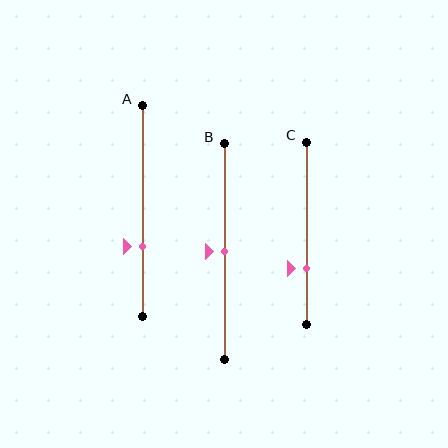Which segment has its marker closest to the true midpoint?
Segment B has its marker closest to the true midpoint.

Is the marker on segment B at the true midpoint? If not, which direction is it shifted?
Yes, the marker on segment B is at the true midpoint.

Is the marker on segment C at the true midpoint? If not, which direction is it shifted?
No, the marker on segment C is shifted downward by about 19% of the segment length.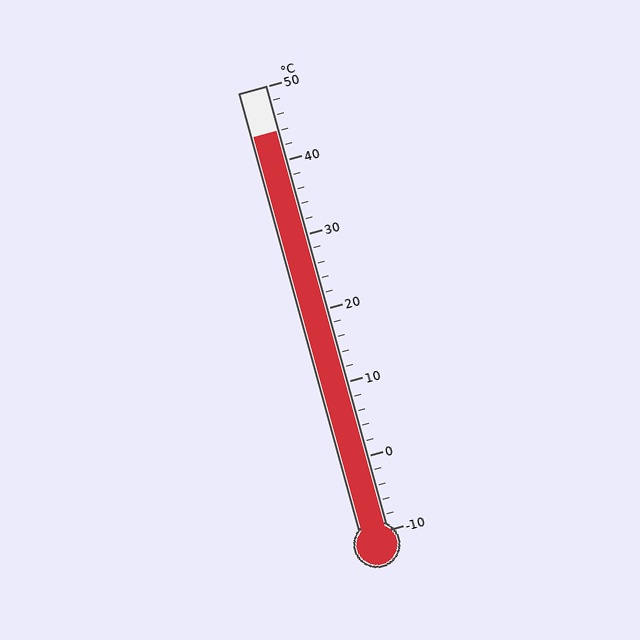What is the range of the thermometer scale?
The thermometer scale ranges from -10°C to 50°C.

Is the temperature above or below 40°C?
The temperature is above 40°C.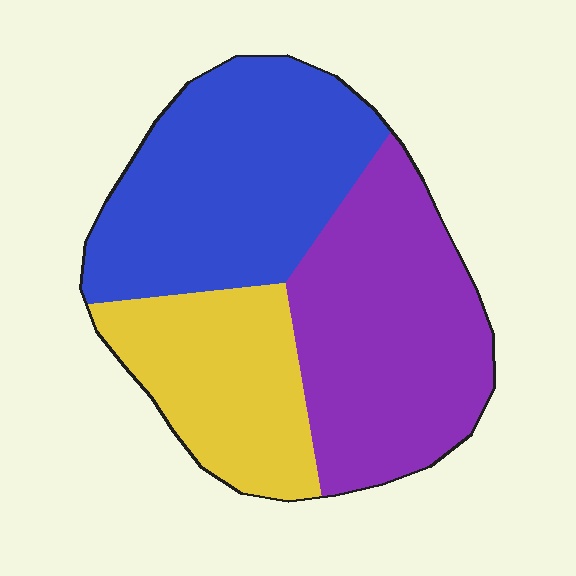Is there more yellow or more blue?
Blue.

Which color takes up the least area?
Yellow, at roughly 25%.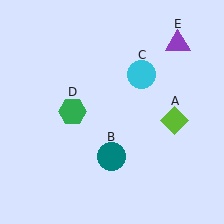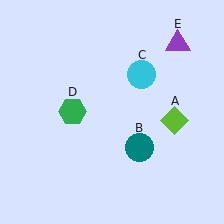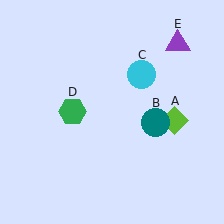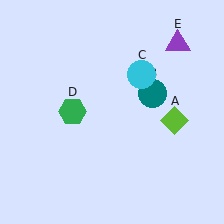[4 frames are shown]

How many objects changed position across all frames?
1 object changed position: teal circle (object B).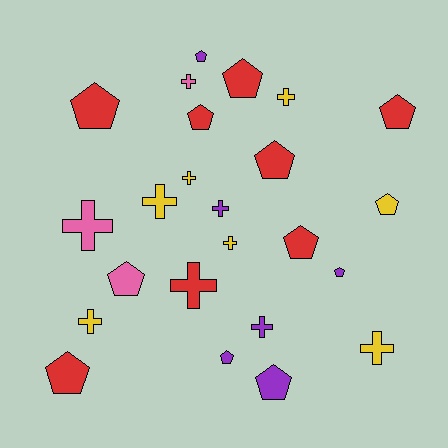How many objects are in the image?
There are 24 objects.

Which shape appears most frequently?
Pentagon, with 13 objects.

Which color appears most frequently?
Red, with 8 objects.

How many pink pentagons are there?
There is 1 pink pentagon.